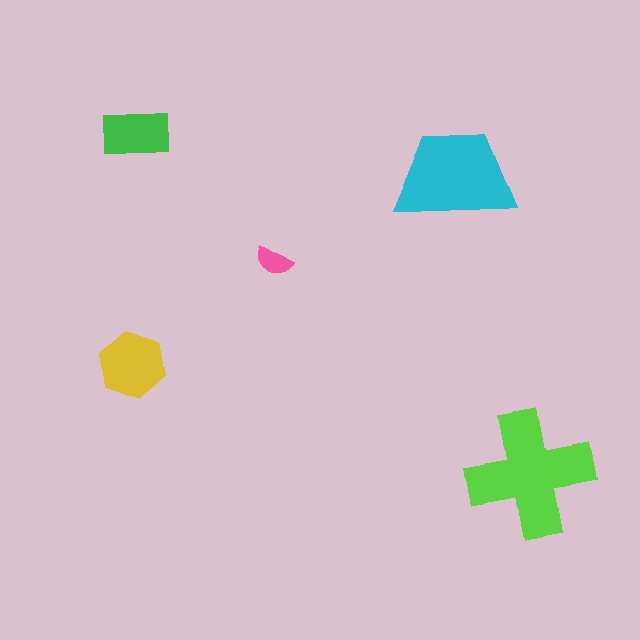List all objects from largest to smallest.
The lime cross, the cyan trapezoid, the yellow hexagon, the green rectangle, the pink semicircle.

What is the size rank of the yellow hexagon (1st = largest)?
3rd.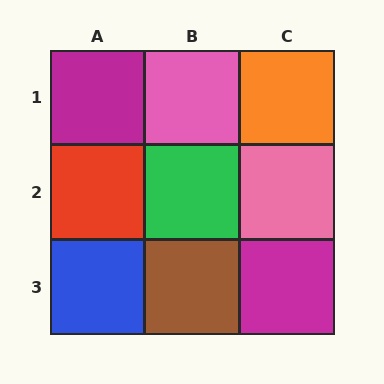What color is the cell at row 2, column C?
Pink.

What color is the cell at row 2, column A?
Red.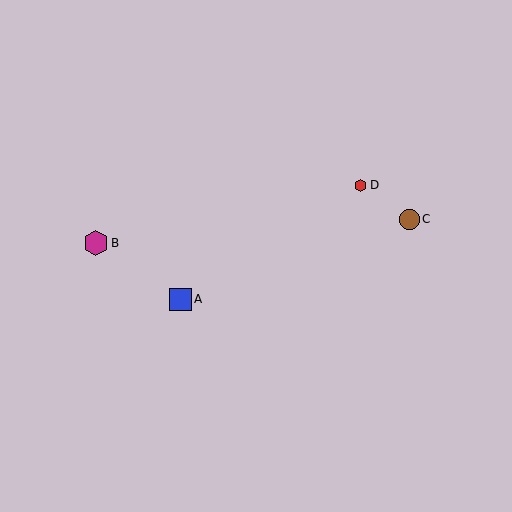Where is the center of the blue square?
The center of the blue square is at (180, 299).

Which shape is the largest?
The magenta hexagon (labeled B) is the largest.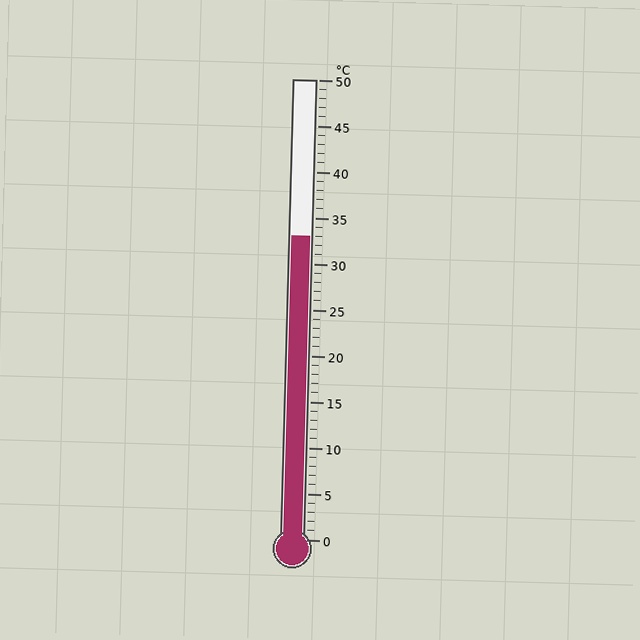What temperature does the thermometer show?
The thermometer shows approximately 33°C.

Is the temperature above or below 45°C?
The temperature is below 45°C.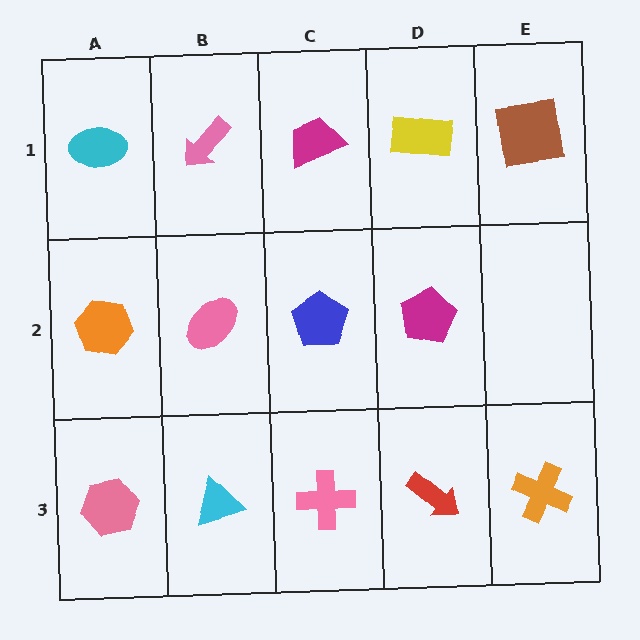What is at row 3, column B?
A cyan triangle.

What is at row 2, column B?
A pink ellipse.